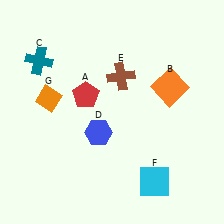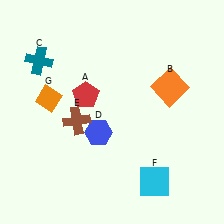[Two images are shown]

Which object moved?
The brown cross (E) moved down.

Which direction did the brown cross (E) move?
The brown cross (E) moved down.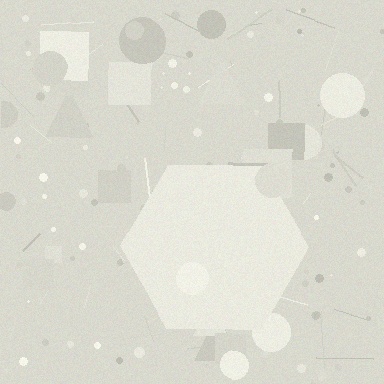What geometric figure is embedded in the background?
A hexagon is embedded in the background.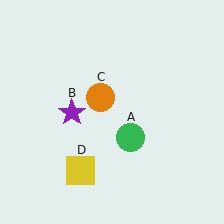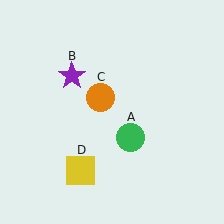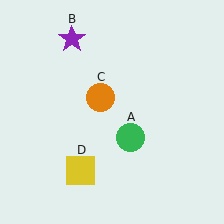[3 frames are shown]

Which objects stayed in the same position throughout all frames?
Green circle (object A) and orange circle (object C) and yellow square (object D) remained stationary.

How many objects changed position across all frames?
1 object changed position: purple star (object B).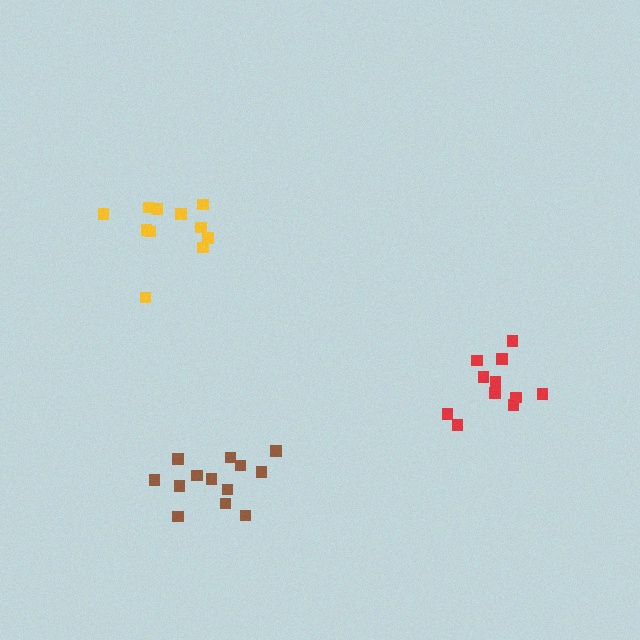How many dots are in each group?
Group 1: 11 dots, Group 2: 13 dots, Group 3: 11 dots (35 total).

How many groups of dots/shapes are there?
There are 3 groups.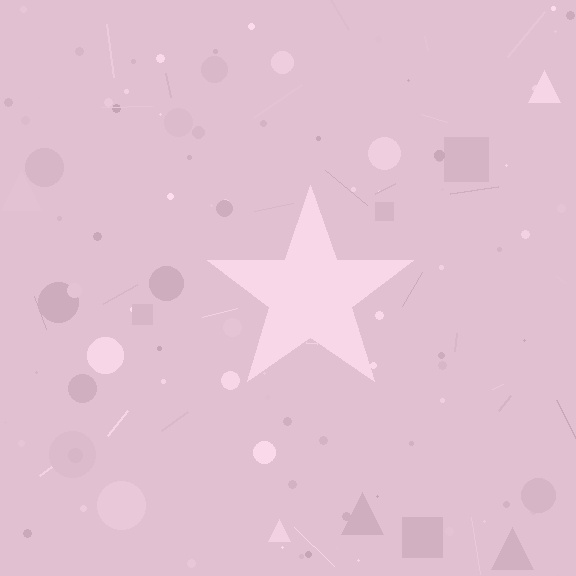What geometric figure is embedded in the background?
A star is embedded in the background.